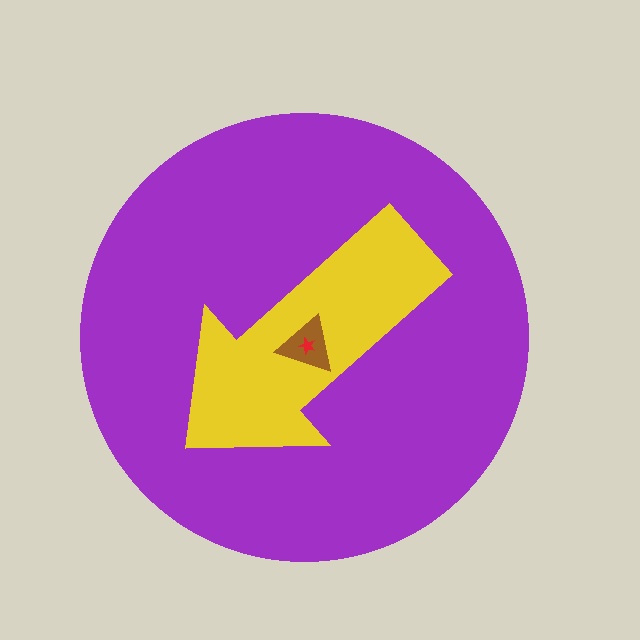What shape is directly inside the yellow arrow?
The brown triangle.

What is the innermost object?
The red star.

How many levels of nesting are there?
4.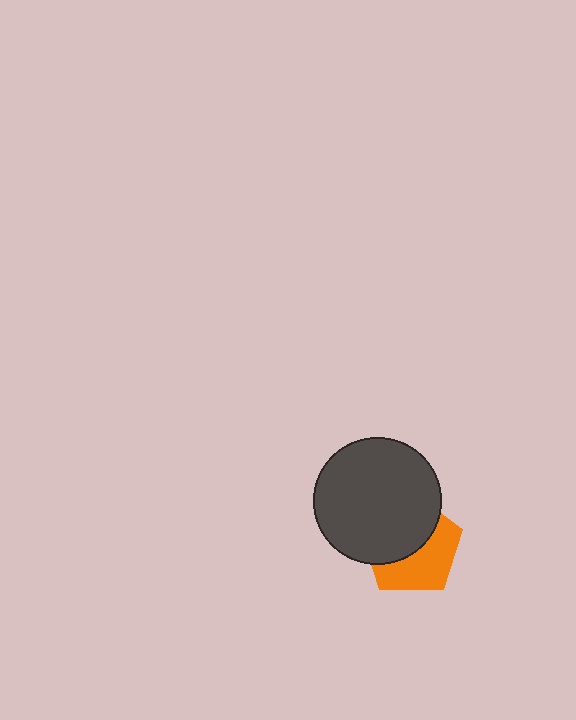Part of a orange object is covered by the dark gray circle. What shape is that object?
It is a pentagon.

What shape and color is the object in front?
The object in front is a dark gray circle.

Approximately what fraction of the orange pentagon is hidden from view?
Roughly 52% of the orange pentagon is hidden behind the dark gray circle.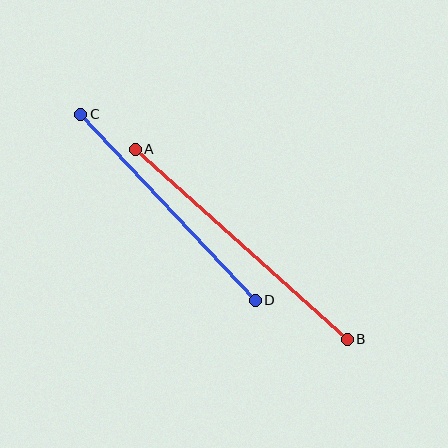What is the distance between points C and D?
The distance is approximately 255 pixels.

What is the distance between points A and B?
The distance is approximately 285 pixels.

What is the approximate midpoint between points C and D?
The midpoint is at approximately (168, 207) pixels.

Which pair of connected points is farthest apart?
Points A and B are farthest apart.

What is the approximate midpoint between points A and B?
The midpoint is at approximately (241, 244) pixels.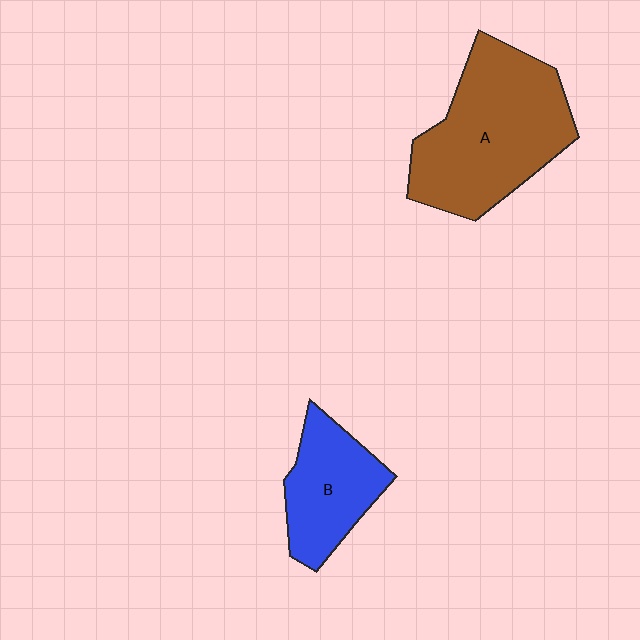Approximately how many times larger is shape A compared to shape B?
Approximately 1.8 times.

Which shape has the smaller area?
Shape B (blue).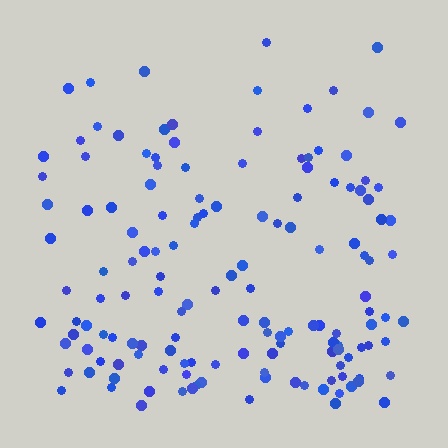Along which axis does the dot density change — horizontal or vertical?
Vertical.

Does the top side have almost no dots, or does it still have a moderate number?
Still a moderate number, just noticeably fewer than the bottom.